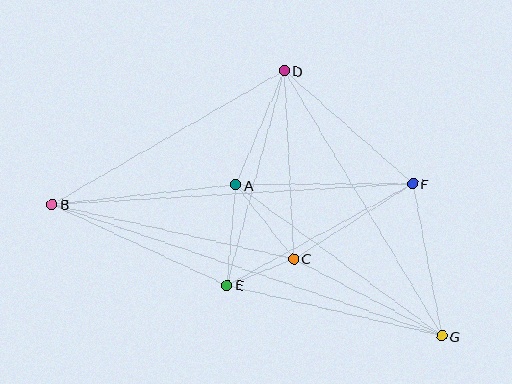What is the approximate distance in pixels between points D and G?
The distance between D and G is approximately 309 pixels.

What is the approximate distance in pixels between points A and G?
The distance between A and G is approximately 255 pixels.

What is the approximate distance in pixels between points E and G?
The distance between E and G is approximately 221 pixels.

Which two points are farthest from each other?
Points B and G are farthest from each other.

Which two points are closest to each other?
Points C and E are closest to each other.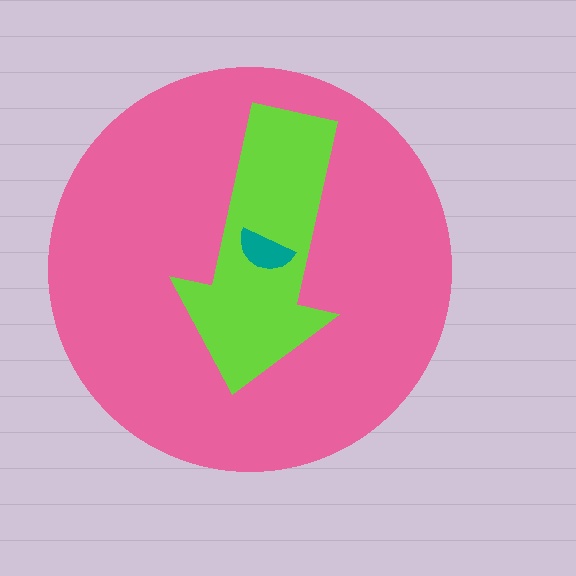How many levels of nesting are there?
3.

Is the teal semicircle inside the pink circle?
Yes.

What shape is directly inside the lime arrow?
The teal semicircle.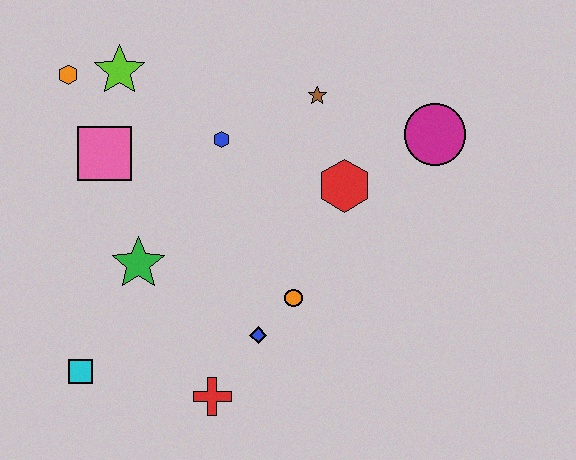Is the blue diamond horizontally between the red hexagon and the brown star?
No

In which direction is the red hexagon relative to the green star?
The red hexagon is to the right of the green star.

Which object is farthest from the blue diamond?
The orange hexagon is farthest from the blue diamond.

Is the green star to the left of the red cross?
Yes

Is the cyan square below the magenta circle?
Yes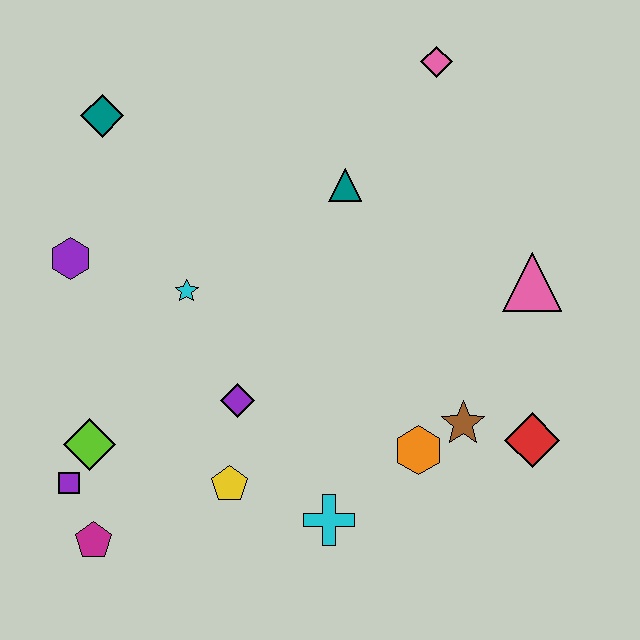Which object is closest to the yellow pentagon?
The purple diamond is closest to the yellow pentagon.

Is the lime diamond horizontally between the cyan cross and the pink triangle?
No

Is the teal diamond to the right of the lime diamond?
Yes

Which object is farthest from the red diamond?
The teal diamond is farthest from the red diamond.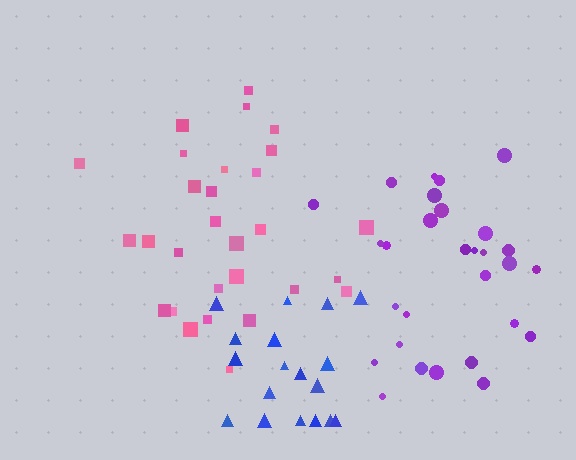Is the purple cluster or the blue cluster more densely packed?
Purple.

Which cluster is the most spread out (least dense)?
Pink.